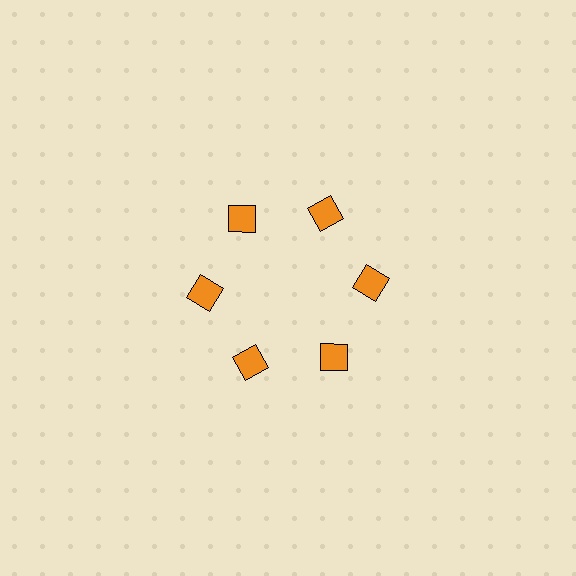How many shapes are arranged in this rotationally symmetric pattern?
There are 6 shapes, arranged in 6 groups of 1.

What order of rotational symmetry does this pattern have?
This pattern has 6-fold rotational symmetry.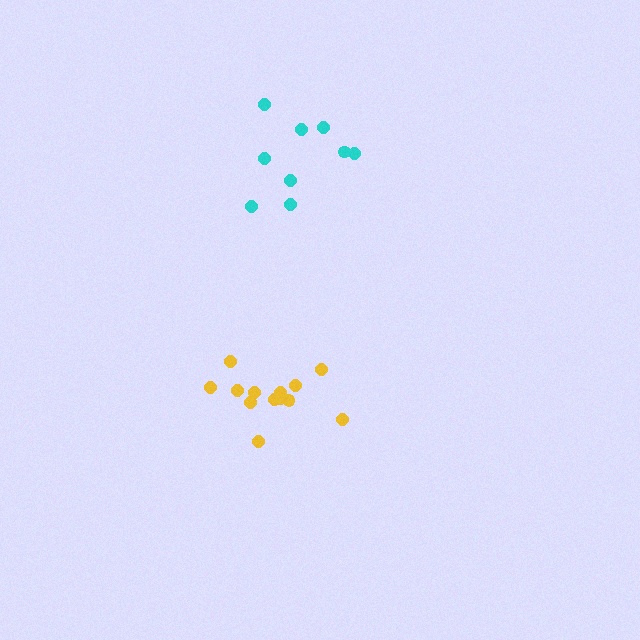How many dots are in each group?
Group 1: 13 dots, Group 2: 9 dots (22 total).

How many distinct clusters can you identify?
There are 2 distinct clusters.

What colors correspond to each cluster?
The clusters are colored: yellow, cyan.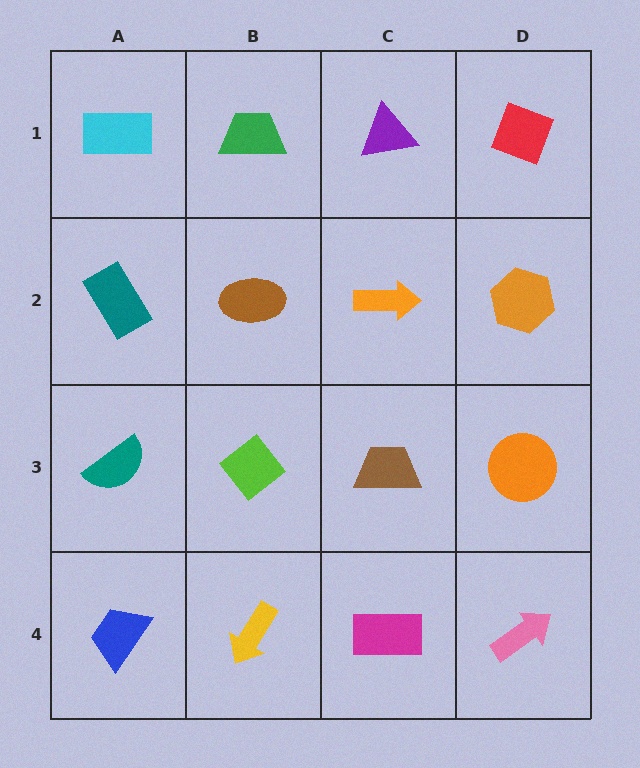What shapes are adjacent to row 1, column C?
An orange arrow (row 2, column C), a green trapezoid (row 1, column B), a red diamond (row 1, column D).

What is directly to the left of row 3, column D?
A brown trapezoid.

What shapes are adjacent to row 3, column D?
An orange hexagon (row 2, column D), a pink arrow (row 4, column D), a brown trapezoid (row 3, column C).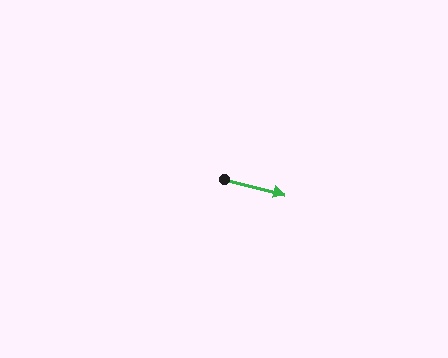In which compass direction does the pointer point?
East.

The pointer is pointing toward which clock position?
Roughly 3 o'clock.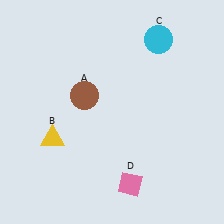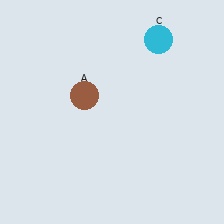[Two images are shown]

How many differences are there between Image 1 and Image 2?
There are 2 differences between the two images.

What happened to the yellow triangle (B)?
The yellow triangle (B) was removed in Image 2. It was in the bottom-left area of Image 1.